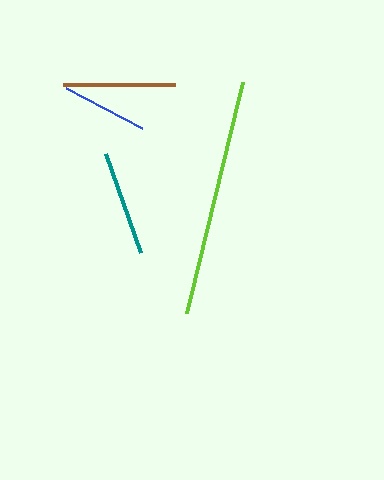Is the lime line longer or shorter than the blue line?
The lime line is longer than the blue line.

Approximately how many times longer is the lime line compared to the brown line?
The lime line is approximately 2.1 times the length of the brown line.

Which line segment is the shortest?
The blue line is the shortest at approximately 87 pixels.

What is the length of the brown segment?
The brown segment is approximately 112 pixels long.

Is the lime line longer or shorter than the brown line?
The lime line is longer than the brown line.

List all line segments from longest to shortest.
From longest to shortest: lime, brown, teal, blue.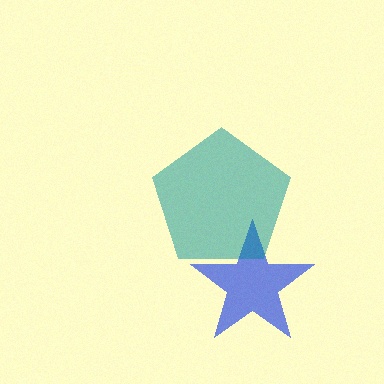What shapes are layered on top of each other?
The layered shapes are: a blue star, a teal pentagon.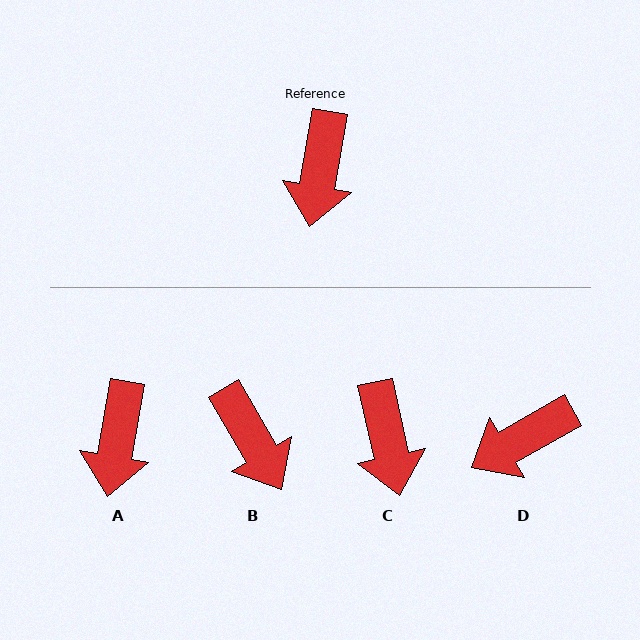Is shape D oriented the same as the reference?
No, it is off by about 50 degrees.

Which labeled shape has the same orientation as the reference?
A.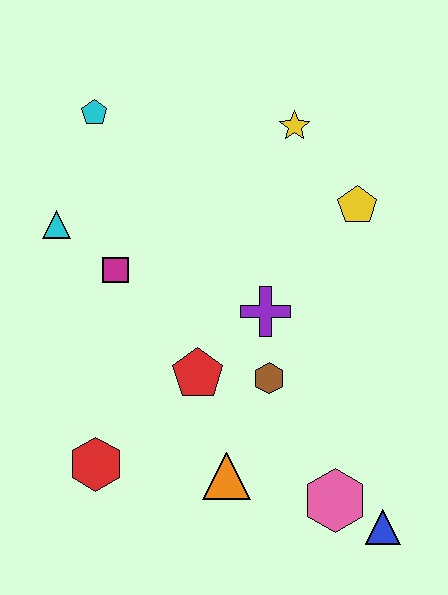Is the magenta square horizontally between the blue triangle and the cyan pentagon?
Yes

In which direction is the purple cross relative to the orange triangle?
The purple cross is above the orange triangle.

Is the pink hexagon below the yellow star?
Yes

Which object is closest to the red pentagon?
The brown hexagon is closest to the red pentagon.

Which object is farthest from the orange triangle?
The cyan pentagon is farthest from the orange triangle.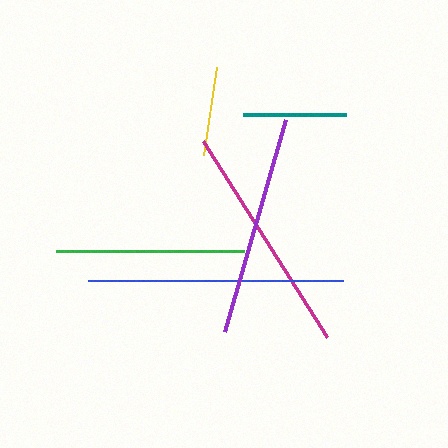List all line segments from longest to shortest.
From longest to shortest: blue, magenta, purple, green, teal, yellow.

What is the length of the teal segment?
The teal segment is approximately 103 pixels long.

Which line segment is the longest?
The blue line is the longest at approximately 255 pixels.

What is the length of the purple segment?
The purple segment is approximately 220 pixels long.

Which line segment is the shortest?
The yellow line is the shortest at approximately 89 pixels.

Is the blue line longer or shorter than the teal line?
The blue line is longer than the teal line.